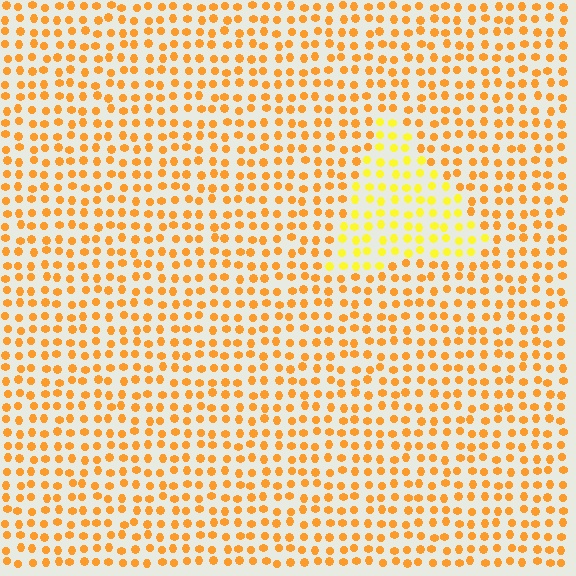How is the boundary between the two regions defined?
The boundary is defined purely by a slight shift in hue (about 27 degrees). Spacing, size, and orientation are identical on both sides.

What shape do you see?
I see a triangle.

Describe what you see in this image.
The image is filled with small orange elements in a uniform arrangement. A triangle-shaped region is visible where the elements are tinted to a slightly different hue, forming a subtle color boundary.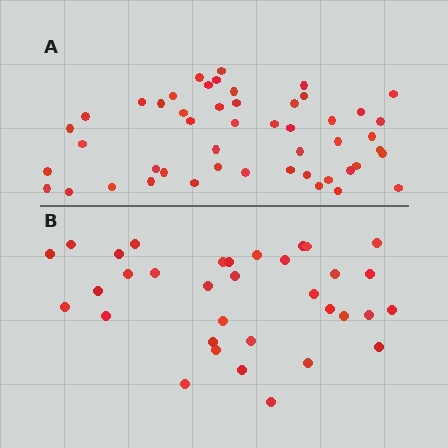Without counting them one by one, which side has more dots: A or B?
Region A (the top region) has more dots.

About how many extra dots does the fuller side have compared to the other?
Region A has approximately 15 more dots than region B.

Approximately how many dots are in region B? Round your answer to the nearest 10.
About 30 dots. (The exact count is 34, which rounds to 30.)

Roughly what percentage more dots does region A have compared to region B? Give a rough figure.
About 45% more.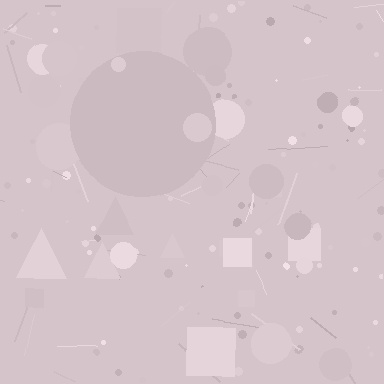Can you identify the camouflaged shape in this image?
The camouflaged shape is a circle.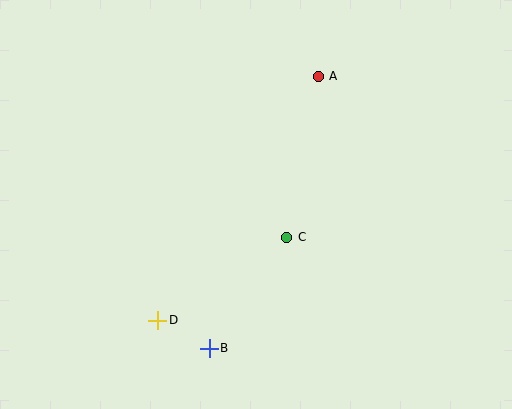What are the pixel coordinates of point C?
Point C is at (287, 237).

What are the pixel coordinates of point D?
Point D is at (158, 320).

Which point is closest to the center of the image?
Point C at (287, 237) is closest to the center.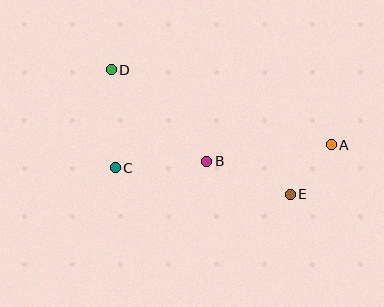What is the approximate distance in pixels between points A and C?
The distance between A and C is approximately 217 pixels.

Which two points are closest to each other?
Points A and E are closest to each other.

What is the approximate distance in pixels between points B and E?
The distance between B and E is approximately 90 pixels.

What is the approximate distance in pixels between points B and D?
The distance between B and D is approximately 132 pixels.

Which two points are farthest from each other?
Points A and D are farthest from each other.